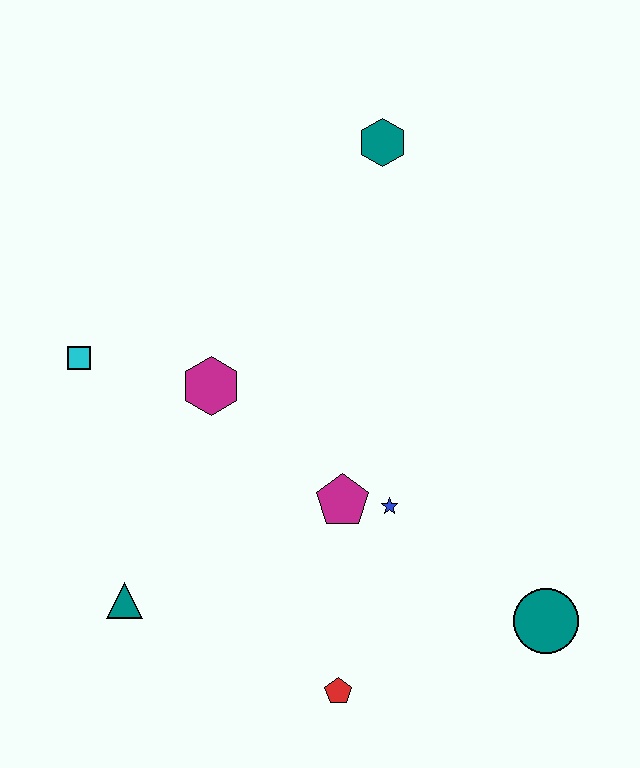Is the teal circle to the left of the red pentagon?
No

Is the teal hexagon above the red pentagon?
Yes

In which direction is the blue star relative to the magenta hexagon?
The blue star is to the right of the magenta hexagon.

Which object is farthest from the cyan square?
The teal circle is farthest from the cyan square.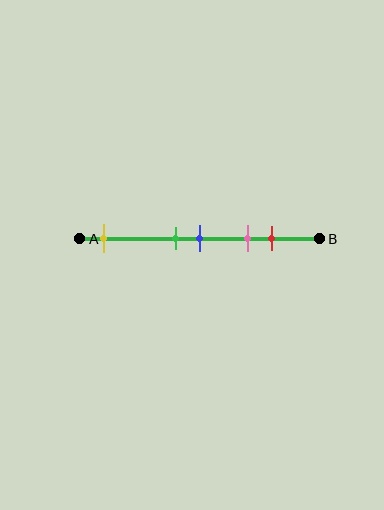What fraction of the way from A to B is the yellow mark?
The yellow mark is approximately 10% (0.1) of the way from A to B.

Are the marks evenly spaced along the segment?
No, the marks are not evenly spaced.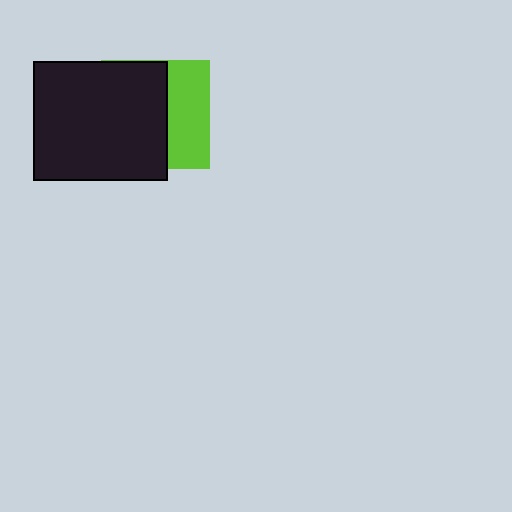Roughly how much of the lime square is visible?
A small part of it is visible (roughly 40%).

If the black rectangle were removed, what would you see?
You would see the complete lime square.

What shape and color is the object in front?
The object in front is a black rectangle.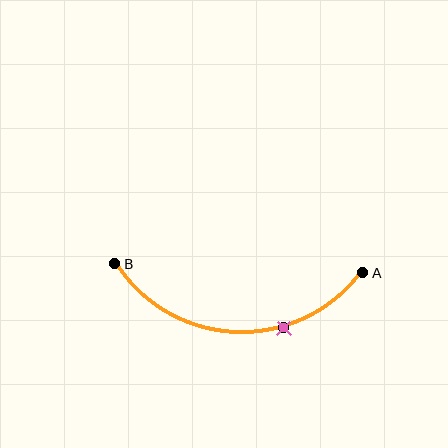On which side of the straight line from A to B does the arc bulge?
The arc bulges below the straight line connecting A and B.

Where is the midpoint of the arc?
The arc midpoint is the point on the curve farthest from the straight line joining A and B. It sits below that line.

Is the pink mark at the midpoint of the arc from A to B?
No. The pink mark lies on the arc but is closer to endpoint A. The arc midpoint would be at the point on the curve equidistant along the arc from both A and B.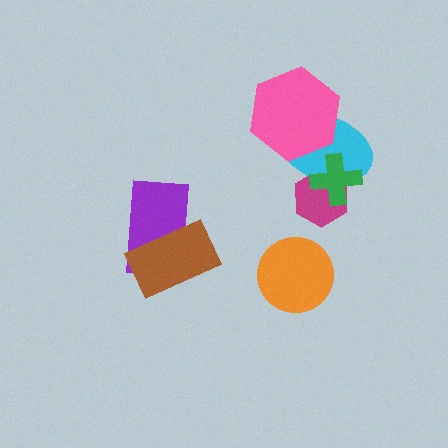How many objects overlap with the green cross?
2 objects overlap with the green cross.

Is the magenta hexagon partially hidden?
Yes, it is partially covered by another shape.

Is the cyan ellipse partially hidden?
Yes, it is partially covered by another shape.